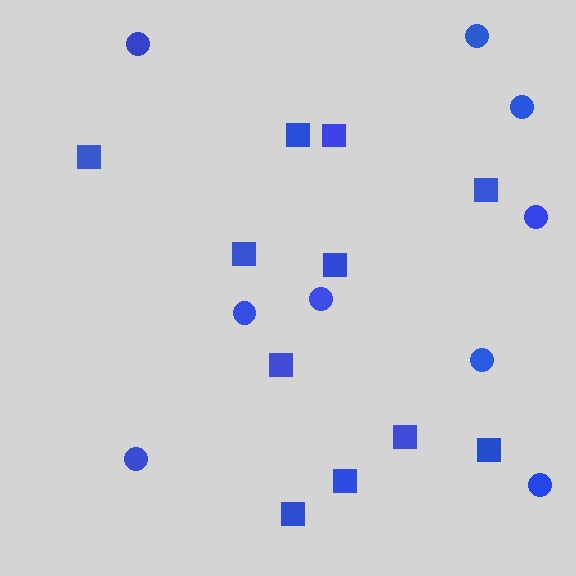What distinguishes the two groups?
There are 2 groups: one group of squares (11) and one group of circles (9).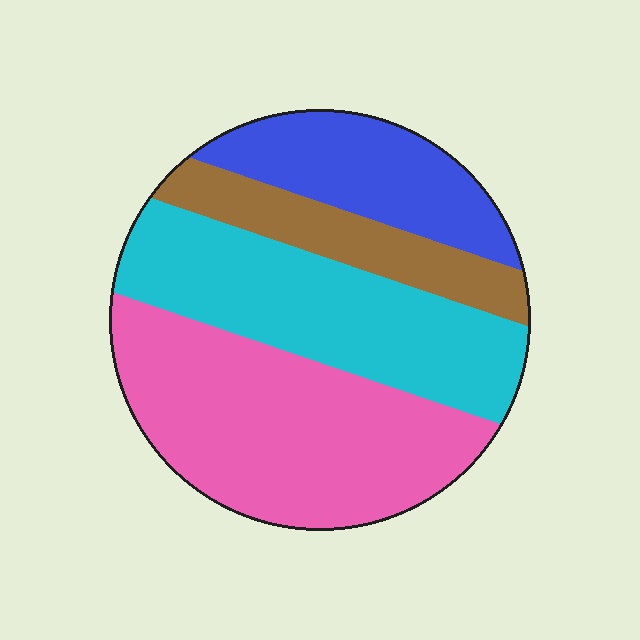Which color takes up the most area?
Pink, at roughly 40%.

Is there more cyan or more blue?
Cyan.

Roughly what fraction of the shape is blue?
Blue covers about 20% of the shape.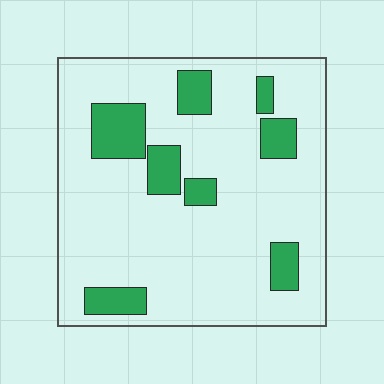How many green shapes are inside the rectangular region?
8.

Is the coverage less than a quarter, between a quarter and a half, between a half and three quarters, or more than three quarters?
Less than a quarter.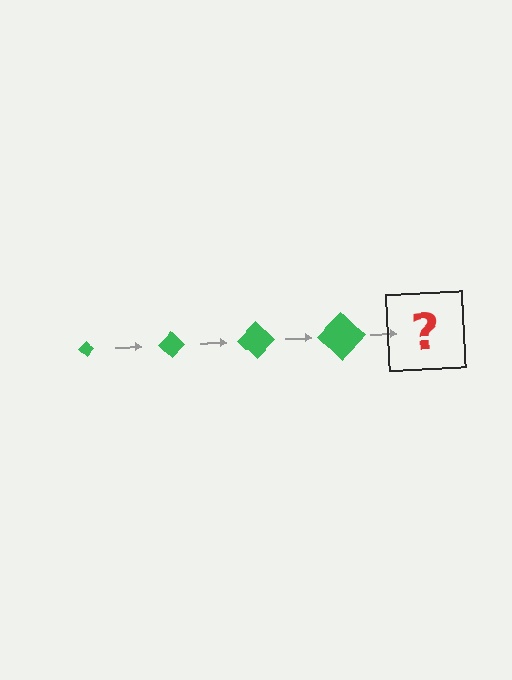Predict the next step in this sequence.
The next step is a green diamond, larger than the previous one.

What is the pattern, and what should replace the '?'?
The pattern is that the diamond gets progressively larger each step. The '?' should be a green diamond, larger than the previous one.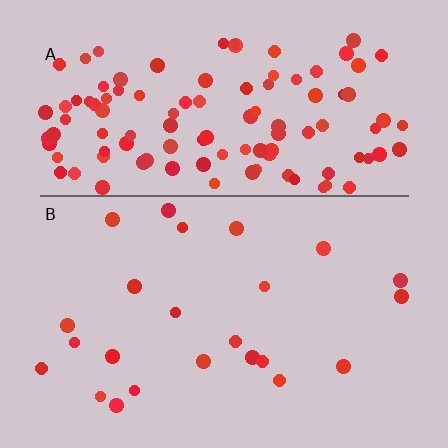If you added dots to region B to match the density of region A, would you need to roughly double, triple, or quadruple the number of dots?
Approximately quadruple.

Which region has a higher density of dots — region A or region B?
A (the top).